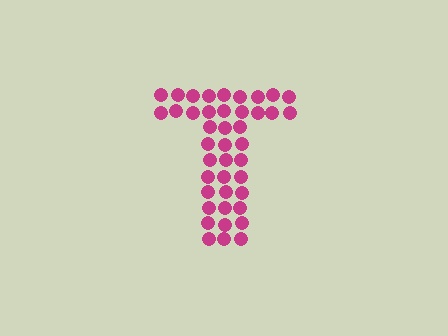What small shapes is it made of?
It is made of small circles.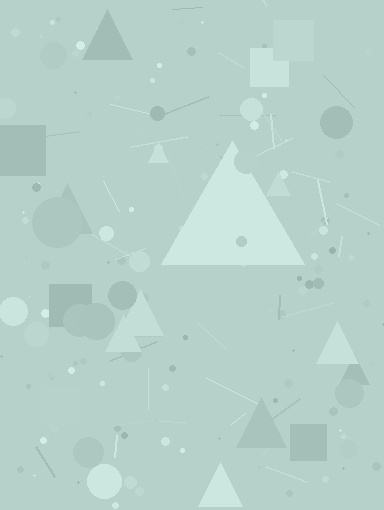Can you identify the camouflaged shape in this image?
The camouflaged shape is a triangle.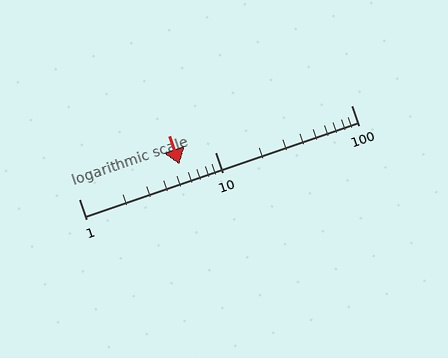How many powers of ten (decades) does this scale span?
The scale spans 2 decades, from 1 to 100.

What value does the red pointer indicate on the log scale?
The pointer indicates approximately 5.5.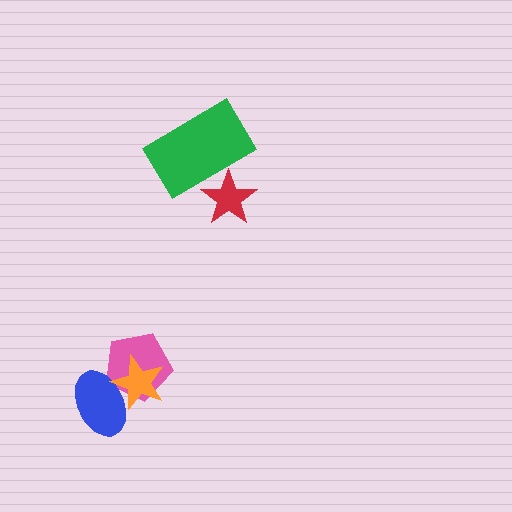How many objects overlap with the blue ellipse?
2 objects overlap with the blue ellipse.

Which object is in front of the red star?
The green rectangle is in front of the red star.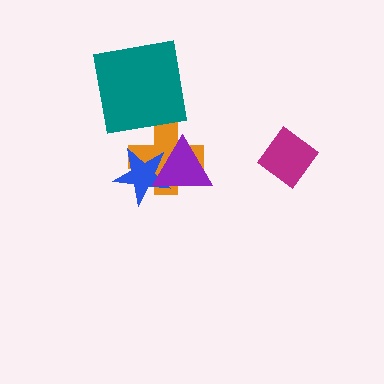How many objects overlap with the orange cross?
2 objects overlap with the orange cross.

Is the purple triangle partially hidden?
No, no other shape covers it.